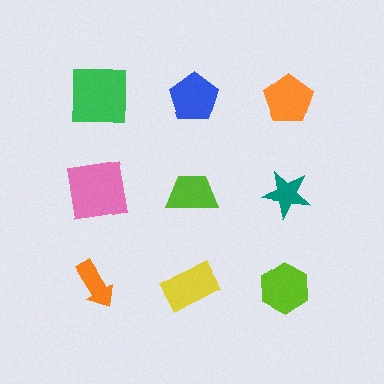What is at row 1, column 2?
A blue pentagon.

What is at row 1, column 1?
A green square.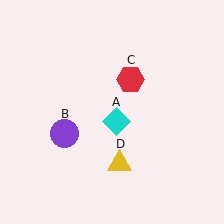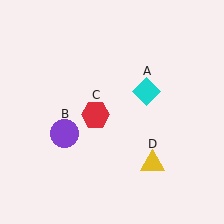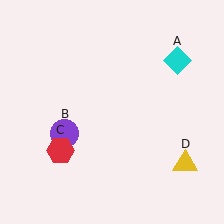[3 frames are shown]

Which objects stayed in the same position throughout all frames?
Purple circle (object B) remained stationary.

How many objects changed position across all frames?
3 objects changed position: cyan diamond (object A), red hexagon (object C), yellow triangle (object D).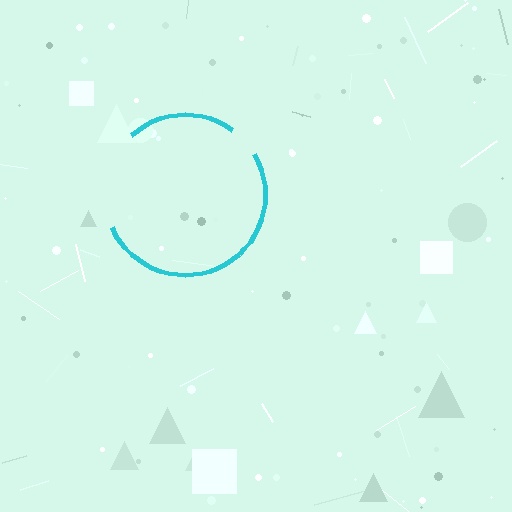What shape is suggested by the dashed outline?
The dashed outline suggests a circle.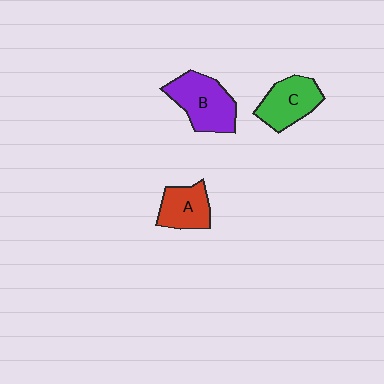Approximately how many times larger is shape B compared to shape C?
Approximately 1.2 times.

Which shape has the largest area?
Shape B (purple).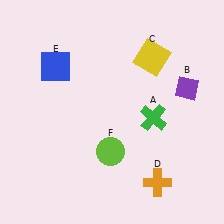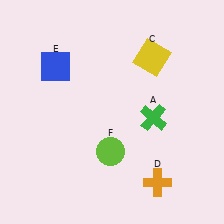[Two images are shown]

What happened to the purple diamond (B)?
The purple diamond (B) was removed in Image 2. It was in the top-right area of Image 1.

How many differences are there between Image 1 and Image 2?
There is 1 difference between the two images.